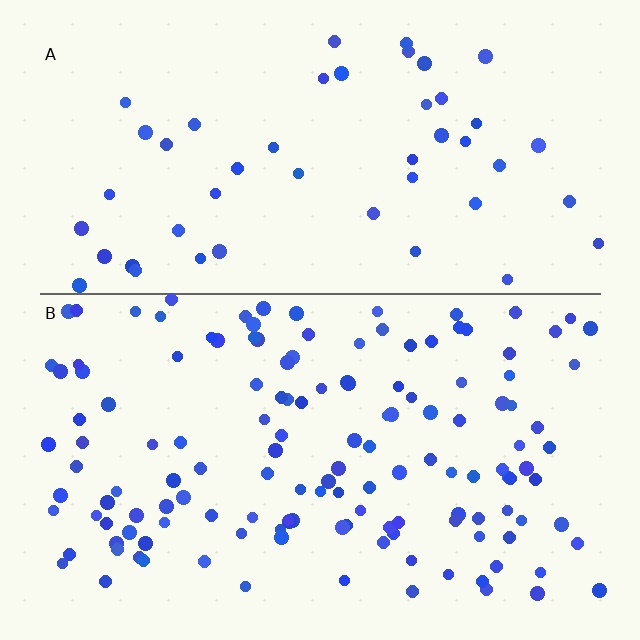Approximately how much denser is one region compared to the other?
Approximately 3.0× — region B over region A.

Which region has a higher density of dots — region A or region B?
B (the bottom).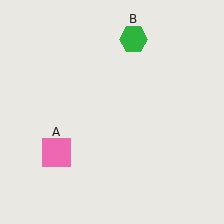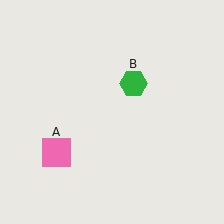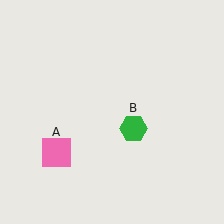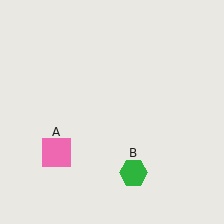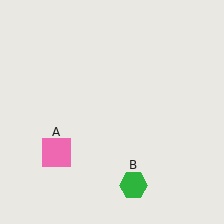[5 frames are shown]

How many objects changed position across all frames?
1 object changed position: green hexagon (object B).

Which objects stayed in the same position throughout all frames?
Pink square (object A) remained stationary.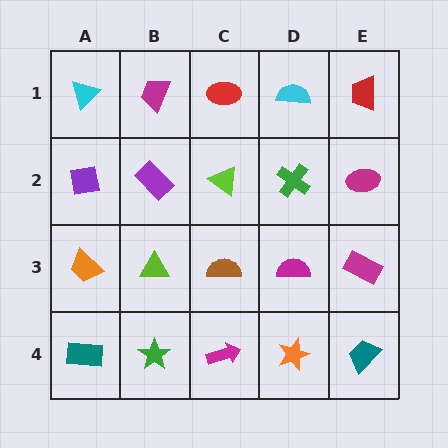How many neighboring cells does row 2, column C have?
4.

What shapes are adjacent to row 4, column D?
A magenta semicircle (row 3, column D), a magenta arrow (row 4, column C), a teal trapezoid (row 4, column E).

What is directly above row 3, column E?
A magenta ellipse.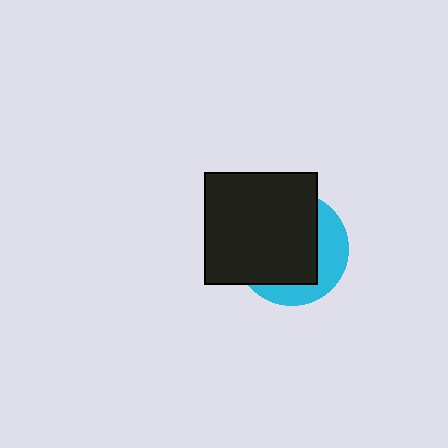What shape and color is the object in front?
The object in front is a black square.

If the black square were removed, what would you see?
You would see the complete cyan circle.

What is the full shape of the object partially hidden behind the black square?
The partially hidden object is a cyan circle.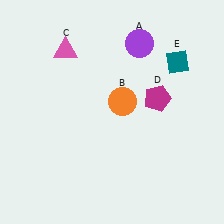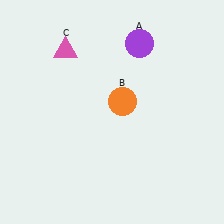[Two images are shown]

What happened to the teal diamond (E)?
The teal diamond (E) was removed in Image 2. It was in the top-right area of Image 1.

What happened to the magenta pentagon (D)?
The magenta pentagon (D) was removed in Image 2. It was in the top-right area of Image 1.